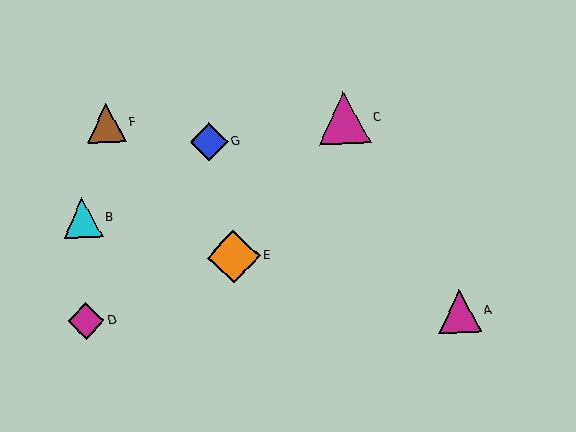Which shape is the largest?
The orange diamond (labeled E) is the largest.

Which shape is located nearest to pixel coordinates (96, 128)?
The brown triangle (labeled F) at (106, 123) is nearest to that location.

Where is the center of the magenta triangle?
The center of the magenta triangle is at (460, 311).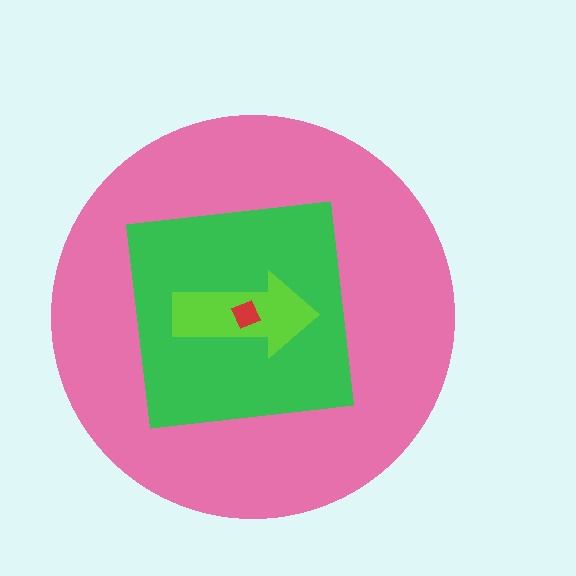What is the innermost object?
The red diamond.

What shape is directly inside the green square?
The lime arrow.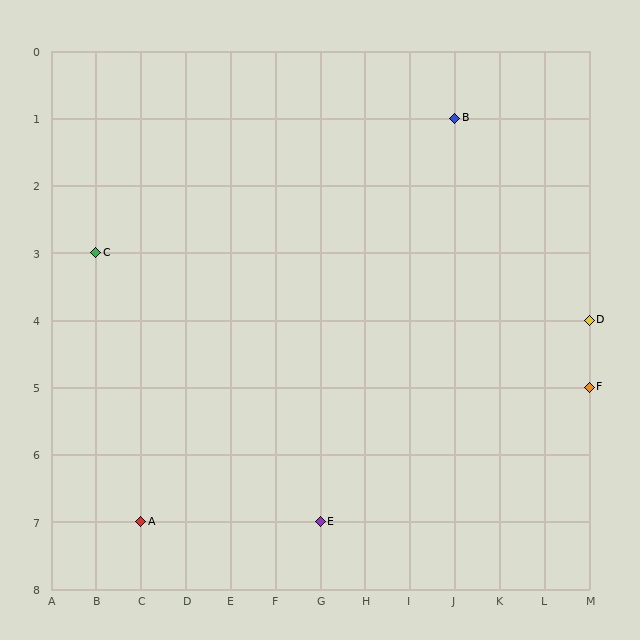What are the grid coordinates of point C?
Point C is at grid coordinates (B, 3).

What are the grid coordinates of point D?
Point D is at grid coordinates (M, 4).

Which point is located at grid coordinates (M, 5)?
Point F is at (M, 5).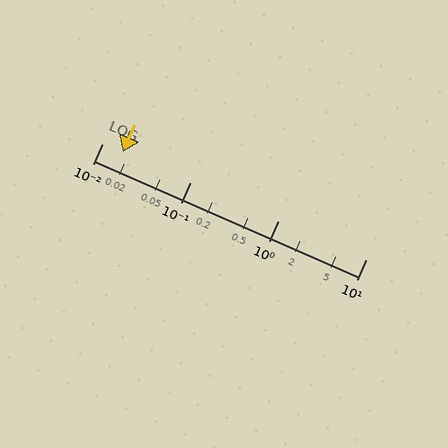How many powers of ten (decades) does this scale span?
The scale spans 3 decades, from 0.01 to 10.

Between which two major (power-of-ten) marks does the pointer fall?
The pointer is between 0.01 and 0.1.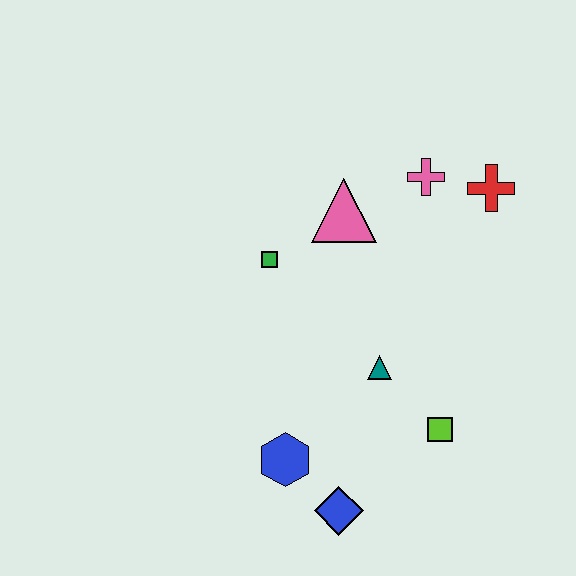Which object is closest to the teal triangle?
The lime square is closest to the teal triangle.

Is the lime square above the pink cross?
No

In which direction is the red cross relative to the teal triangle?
The red cross is above the teal triangle.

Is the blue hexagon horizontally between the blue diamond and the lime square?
No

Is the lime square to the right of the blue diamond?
Yes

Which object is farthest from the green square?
The blue diamond is farthest from the green square.